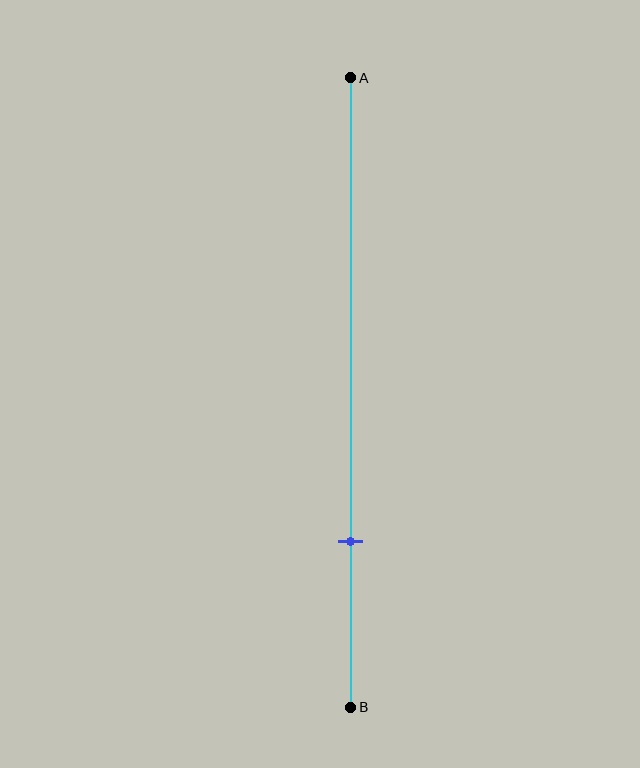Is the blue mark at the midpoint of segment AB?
No, the mark is at about 75% from A, not at the 50% midpoint.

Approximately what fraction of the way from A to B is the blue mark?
The blue mark is approximately 75% of the way from A to B.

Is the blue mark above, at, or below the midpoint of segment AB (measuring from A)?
The blue mark is below the midpoint of segment AB.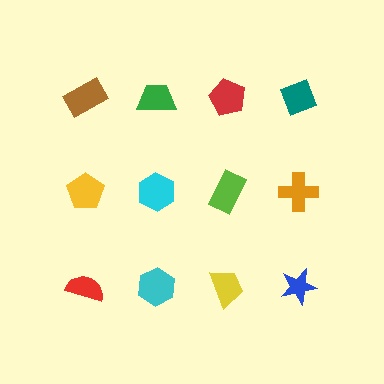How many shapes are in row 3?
4 shapes.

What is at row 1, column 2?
A green trapezoid.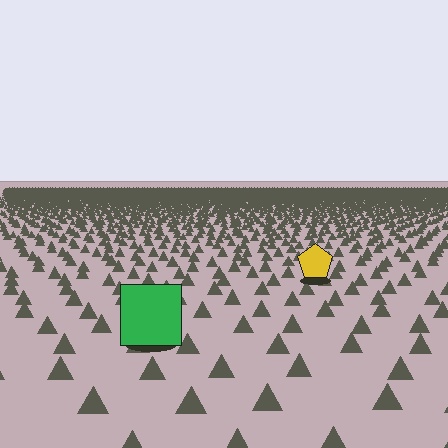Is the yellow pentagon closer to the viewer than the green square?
No. The green square is closer — you can tell from the texture gradient: the ground texture is coarser near it.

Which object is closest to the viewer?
The green square is closest. The texture marks near it are larger and more spread out.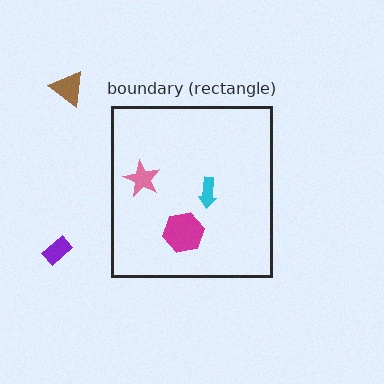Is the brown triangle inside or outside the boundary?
Outside.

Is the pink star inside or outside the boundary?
Inside.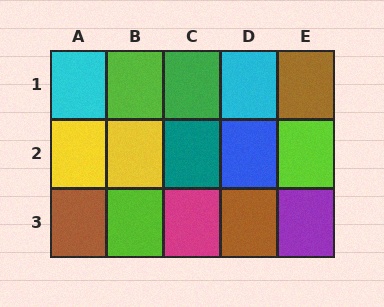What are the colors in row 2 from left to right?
Yellow, yellow, teal, blue, lime.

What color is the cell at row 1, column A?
Cyan.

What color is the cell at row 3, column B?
Lime.